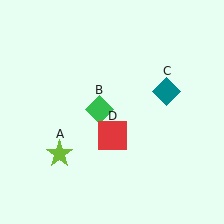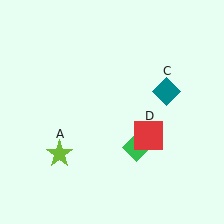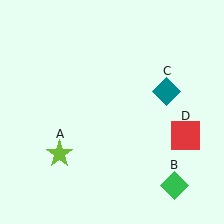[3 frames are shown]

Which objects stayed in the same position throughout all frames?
Lime star (object A) and teal diamond (object C) remained stationary.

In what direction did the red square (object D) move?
The red square (object D) moved right.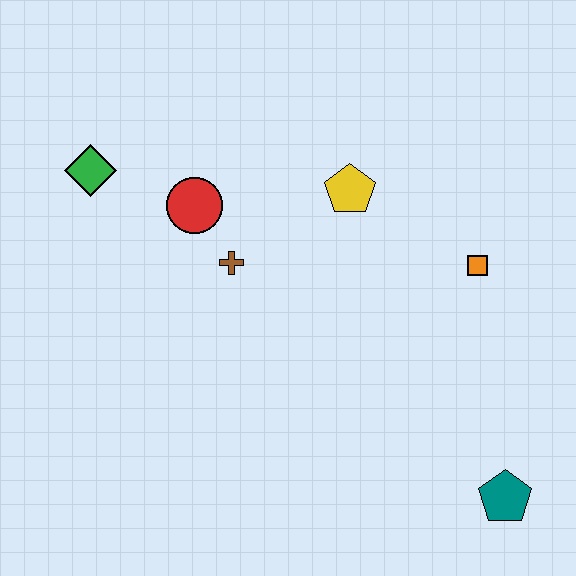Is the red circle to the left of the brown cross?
Yes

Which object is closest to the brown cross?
The red circle is closest to the brown cross.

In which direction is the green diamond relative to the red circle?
The green diamond is to the left of the red circle.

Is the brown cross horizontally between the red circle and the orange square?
Yes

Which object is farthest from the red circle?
The teal pentagon is farthest from the red circle.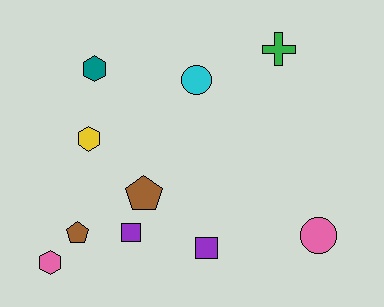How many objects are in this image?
There are 10 objects.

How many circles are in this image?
There are 2 circles.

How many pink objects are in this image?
There are 2 pink objects.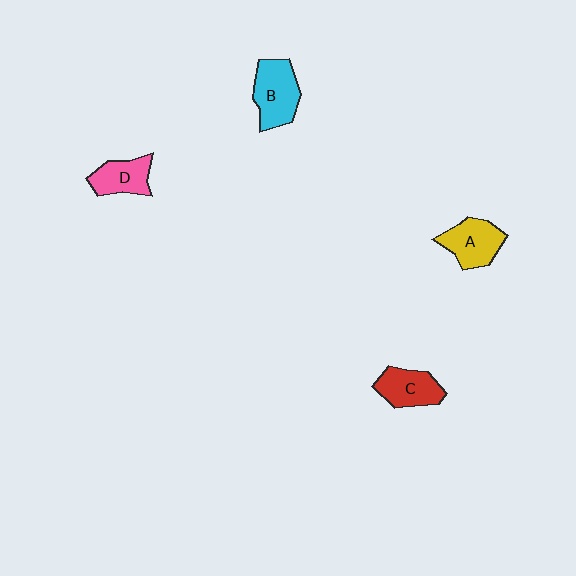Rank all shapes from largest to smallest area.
From largest to smallest: B (cyan), A (yellow), C (red), D (pink).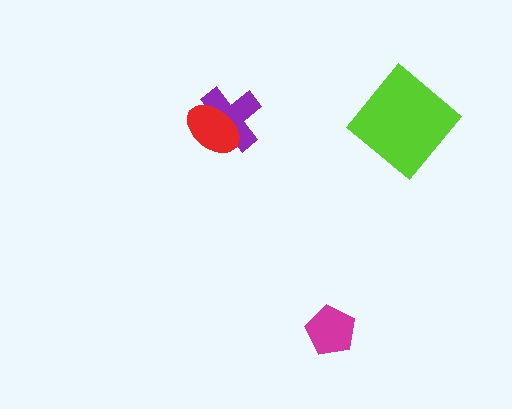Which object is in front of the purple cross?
The red ellipse is in front of the purple cross.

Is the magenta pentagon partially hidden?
No, no other shape covers it.